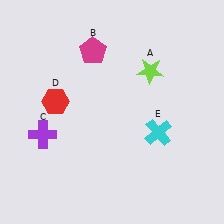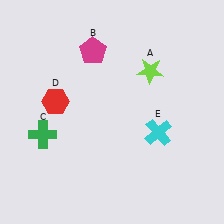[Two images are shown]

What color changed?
The cross (C) changed from purple in Image 1 to green in Image 2.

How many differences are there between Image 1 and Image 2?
There is 1 difference between the two images.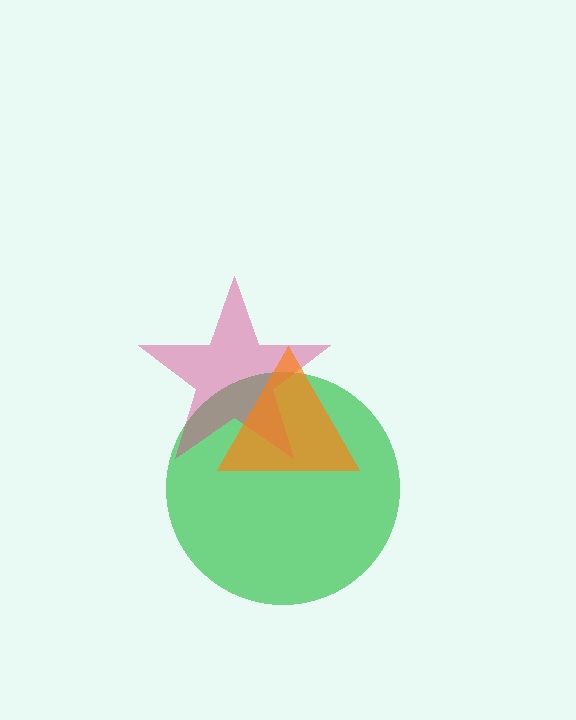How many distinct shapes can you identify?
There are 3 distinct shapes: a green circle, a magenta star, an orange triangle.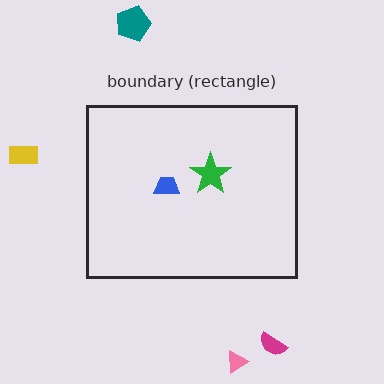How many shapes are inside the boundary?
2 inside, 4 outside.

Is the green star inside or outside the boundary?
Inside.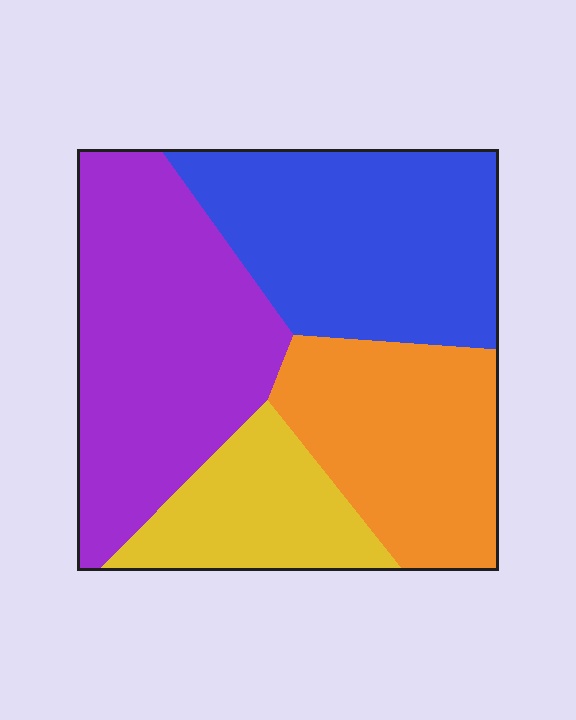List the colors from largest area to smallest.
From largest to smallest: purple, blue, orange, yellow.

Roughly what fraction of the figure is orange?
Orange takes up between a sixth and a third of the figure.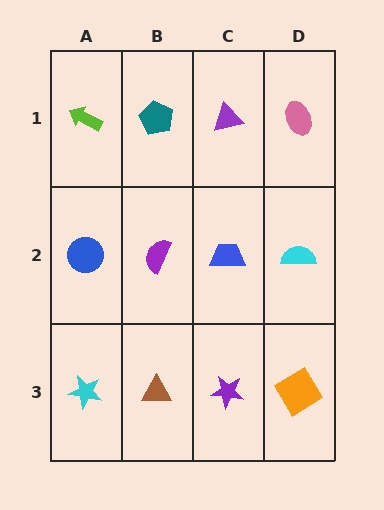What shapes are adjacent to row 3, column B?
A purple semicircle (row 2, column B), a cyan star (row 3, column A), a purple star (row 3, column C).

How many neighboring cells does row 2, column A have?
3.